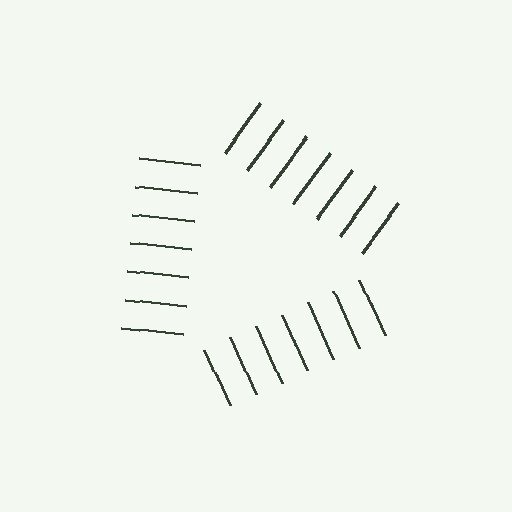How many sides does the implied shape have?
3 sides — the line-ends trace a triangle.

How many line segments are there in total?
21 — 7 along each of the 3 edges.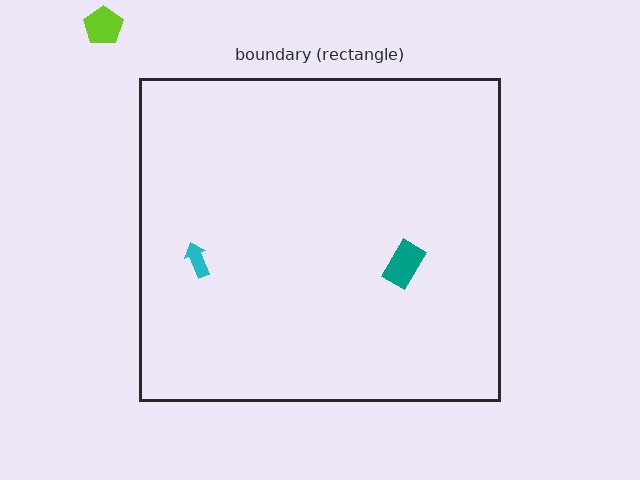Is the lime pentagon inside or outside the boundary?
Outside.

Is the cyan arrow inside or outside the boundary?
Inside.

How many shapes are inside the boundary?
2 inside, 1 outside.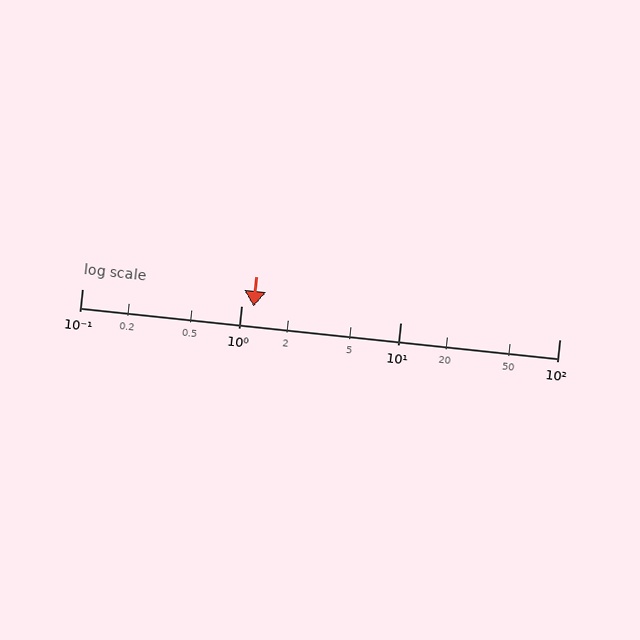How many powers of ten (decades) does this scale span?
The scale spans 3 decades, from 0.1 to 100.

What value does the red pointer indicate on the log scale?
The pointer indicates approximately 1.2.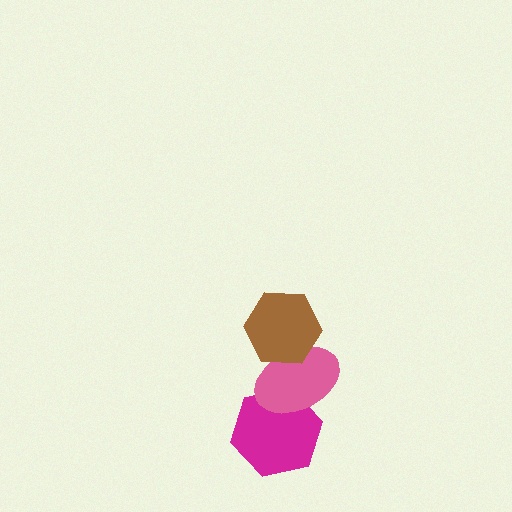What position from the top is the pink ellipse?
The pink ellipse is 2nd from the top.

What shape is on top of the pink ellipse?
The brown hexagon is on top of the pink ellipse.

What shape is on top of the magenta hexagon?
The pink ellipse is on top of the magenta hexagon.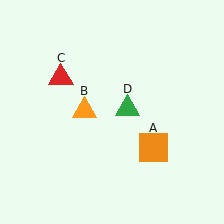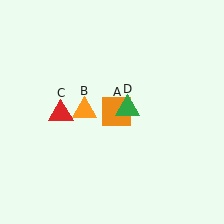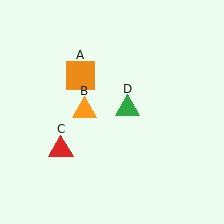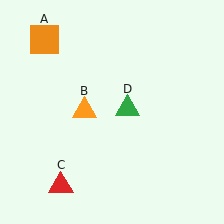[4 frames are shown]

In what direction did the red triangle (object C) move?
The red triangle (object C) moved down.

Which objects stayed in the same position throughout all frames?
Orange triangle (object B) and green triangle (object D) remained stationary.